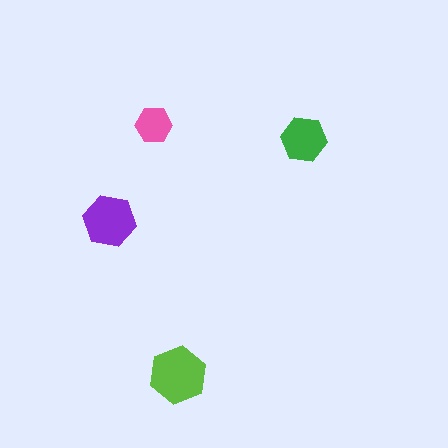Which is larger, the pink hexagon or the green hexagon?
The green one.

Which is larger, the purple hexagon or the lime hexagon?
The lime one.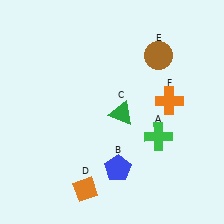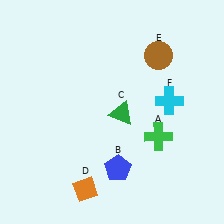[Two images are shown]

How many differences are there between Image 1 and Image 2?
There is 1 difference between the two images.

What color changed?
The cross (F) changed from orange in Image 1 to cyan in Image 2.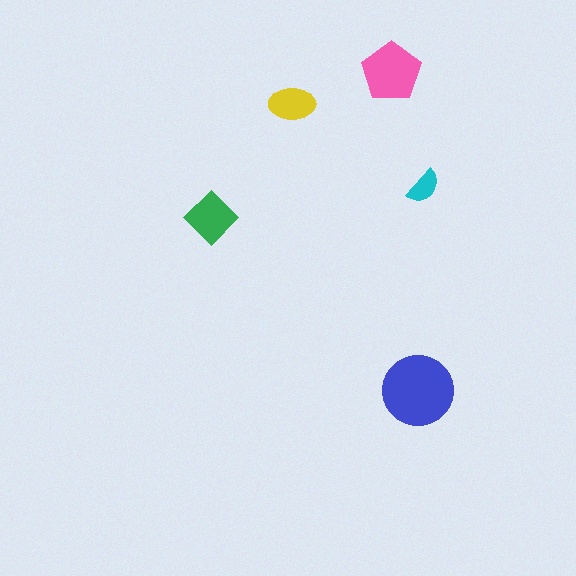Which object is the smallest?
The cyan semicircle.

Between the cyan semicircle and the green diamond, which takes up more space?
The green diamond.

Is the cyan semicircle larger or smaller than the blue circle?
Smaller.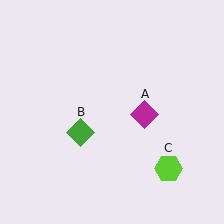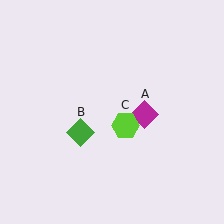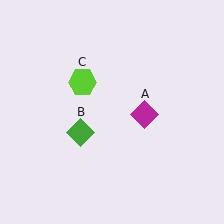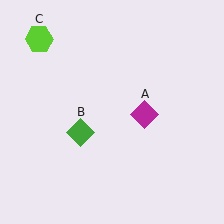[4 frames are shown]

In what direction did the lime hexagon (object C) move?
The lime hexagon (object C) moved up and to the left.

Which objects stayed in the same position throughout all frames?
Magenta diamond (object A) and green diamond (object B) remained stationary.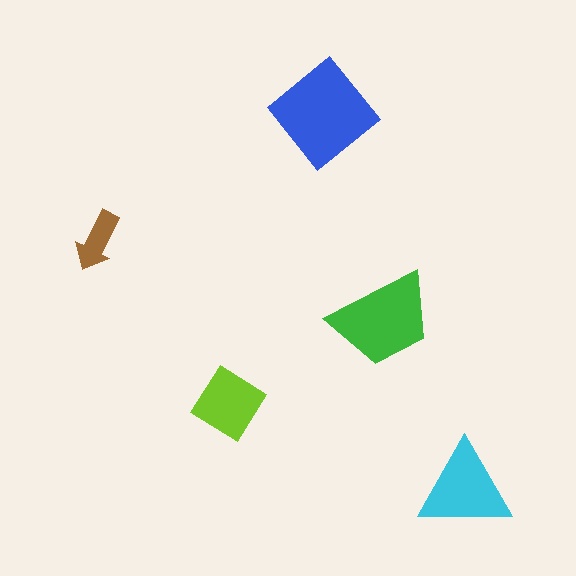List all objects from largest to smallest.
The blue diamond, the green trapezoid, the cyan triangle, the lime diamond, the brown arrow.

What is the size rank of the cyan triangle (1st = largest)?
3rd.